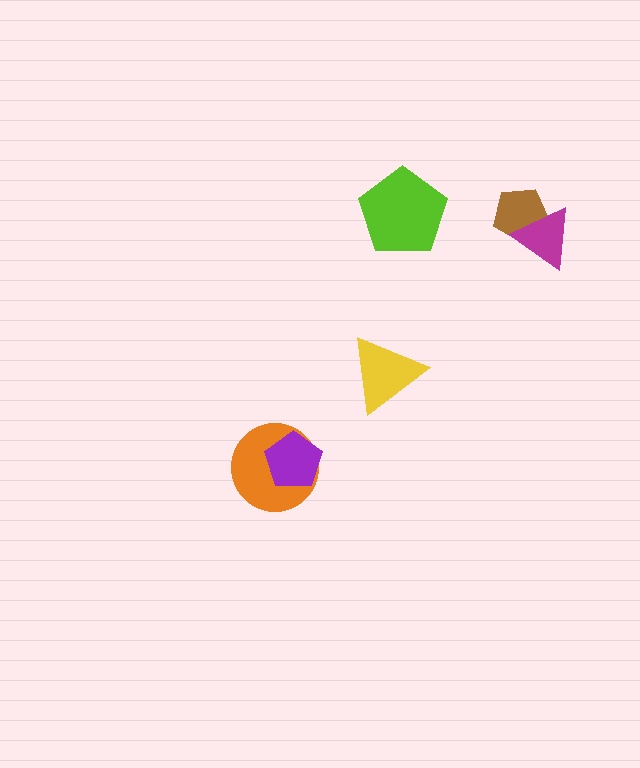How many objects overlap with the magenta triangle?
1 object overlaps with the magenta triangle.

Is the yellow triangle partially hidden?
No, no other shape covers it.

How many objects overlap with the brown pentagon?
1 object overlaps with the brown pentagon.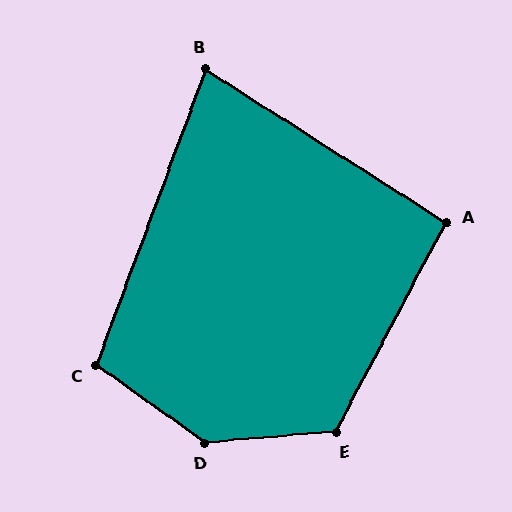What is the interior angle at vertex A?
Approximately 95 degrees (approximately right).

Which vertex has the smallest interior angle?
B, at approximately 78 degrees.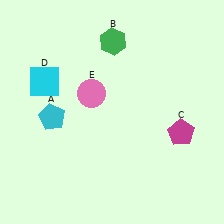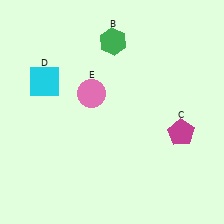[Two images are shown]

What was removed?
The cyan pentagon (A) was removed in Image 2.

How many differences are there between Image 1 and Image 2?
There is 1 difference between the two images.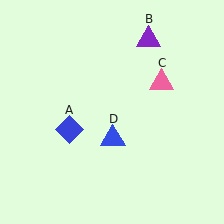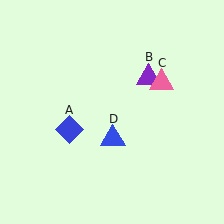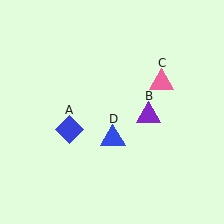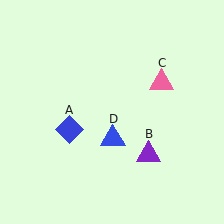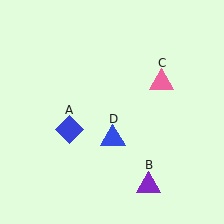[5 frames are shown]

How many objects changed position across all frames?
1 object changed position: purple triangle (object B).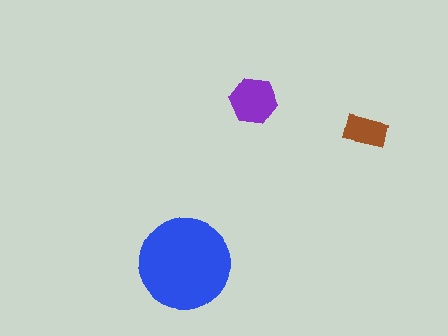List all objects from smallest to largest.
The brown rectangle, the purple hexagon, the blue circle.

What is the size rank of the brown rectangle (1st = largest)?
3rd.